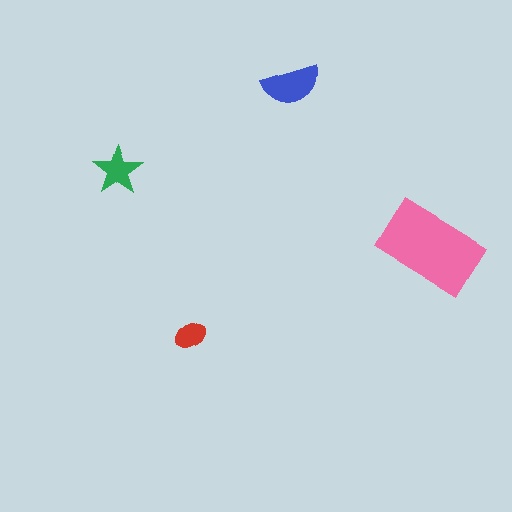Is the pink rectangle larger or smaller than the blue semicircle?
Larger.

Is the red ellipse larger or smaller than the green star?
Smaller.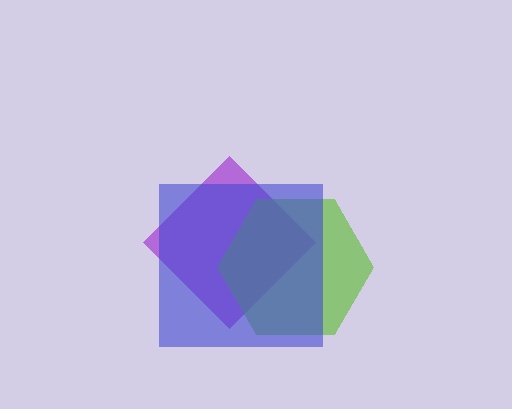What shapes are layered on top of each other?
The layered shapes are: a purple diamond, a lime hexagon, a blue square.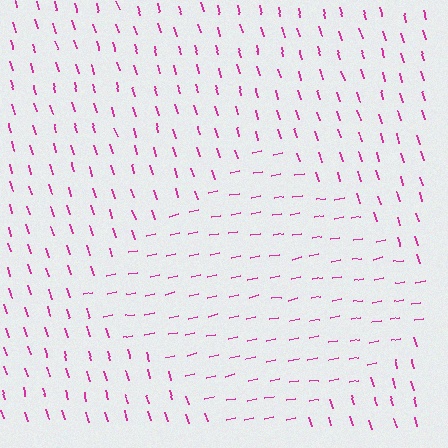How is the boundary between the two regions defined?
The boundary is defined purely by a change in line orientation (approximately 84 degrees difference). All lines are the same color and thickness.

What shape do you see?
I see a diamond.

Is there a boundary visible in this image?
Yes, there is a texture boundary formed by a change in line orientation.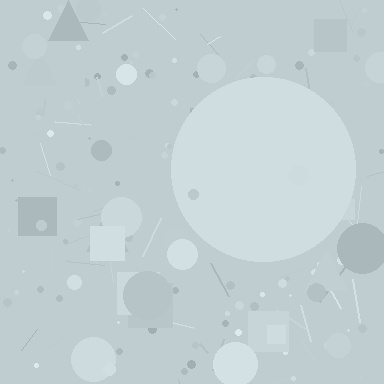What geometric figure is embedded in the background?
A circle is embedded in the background.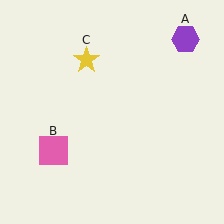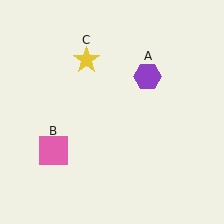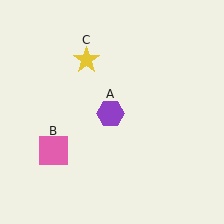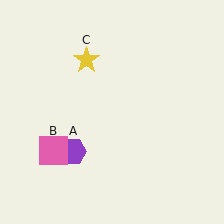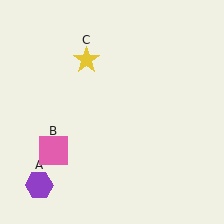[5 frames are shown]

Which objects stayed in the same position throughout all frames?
Pink square (object B) and yellow star (object C) remained stationary.